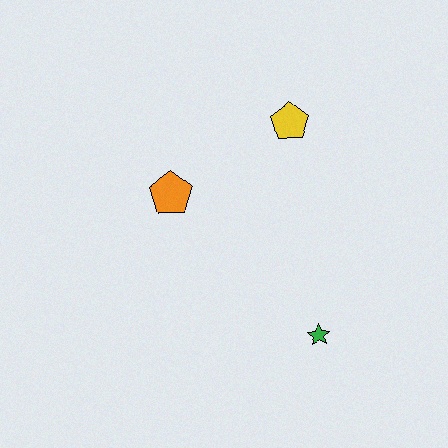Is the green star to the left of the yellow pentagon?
No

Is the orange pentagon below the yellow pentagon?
Yes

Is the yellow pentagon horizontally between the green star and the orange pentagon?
Yes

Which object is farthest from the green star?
The yellow pentagon is farthest from the green star.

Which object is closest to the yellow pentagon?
The orange pentagon is closest to the yellow pentagon.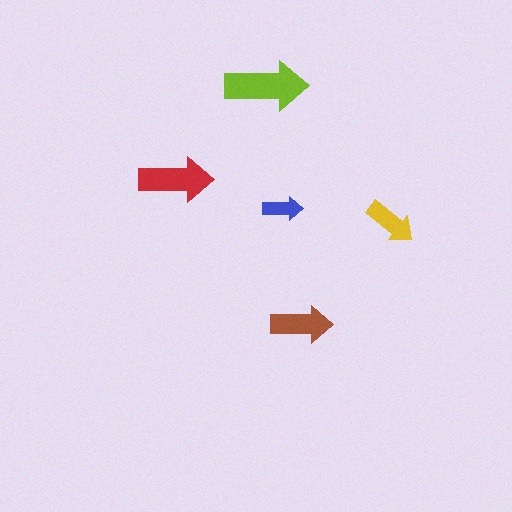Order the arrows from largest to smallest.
the lime one, the red one, the brown one, the yellow one, the blue one.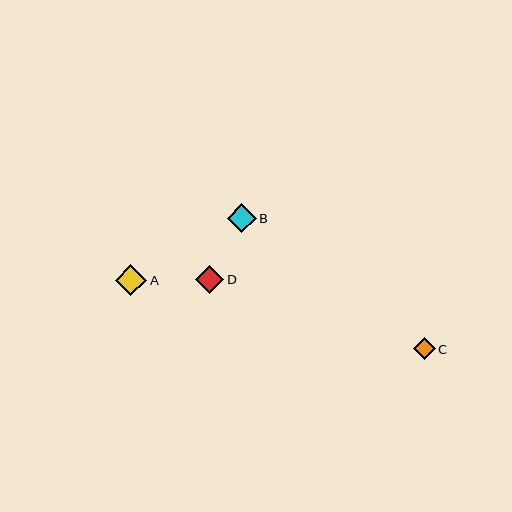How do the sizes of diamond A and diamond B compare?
Diamond A and diamond B are approximately the same size.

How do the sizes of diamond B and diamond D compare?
Diamond B and diamond D are approximately the same size.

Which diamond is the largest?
Diamond A is the largest with a size of approximately 31 pixels.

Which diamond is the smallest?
Diamond C is the smallest with a size of approximately 22 pixels.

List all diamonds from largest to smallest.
From largest to smallest: A, B, D, C.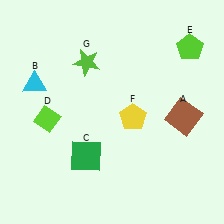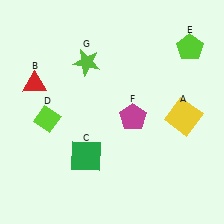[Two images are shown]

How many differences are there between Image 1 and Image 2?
There are 3 differences between the two images.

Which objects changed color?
A changed from brown to yellow. B changed from cyan to red. F changed from yellow to magenta.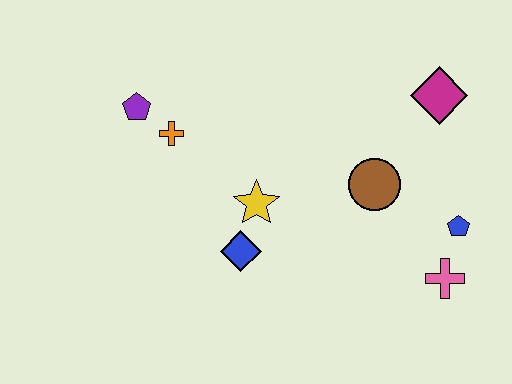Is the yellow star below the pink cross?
No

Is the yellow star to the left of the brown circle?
Yes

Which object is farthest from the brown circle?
The purple pentagon is farthest from the brown circle.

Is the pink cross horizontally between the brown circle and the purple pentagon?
No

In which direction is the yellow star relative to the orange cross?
The yellow star is to the right of the orange cross.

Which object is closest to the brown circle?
The blue pentagon is closest to the brown circle.